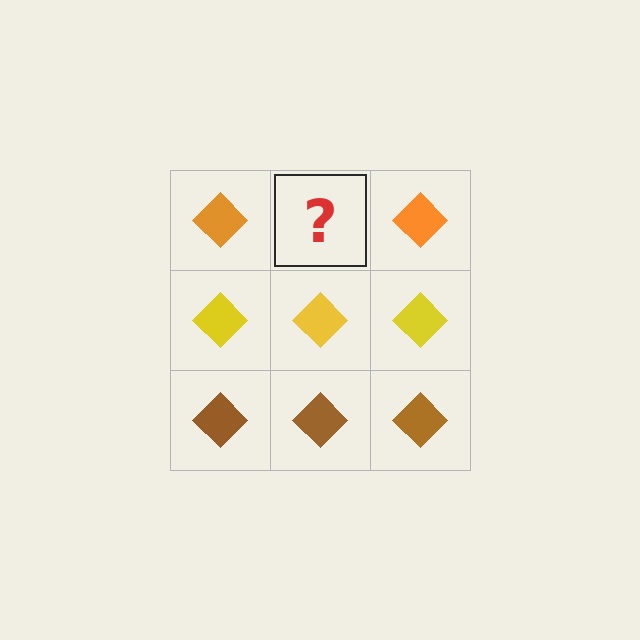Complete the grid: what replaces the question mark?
The question mark should be replaced with an orange diamond.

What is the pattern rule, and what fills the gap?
The rule is that each row has a consistent color. The gap should be filled with an orange diamond.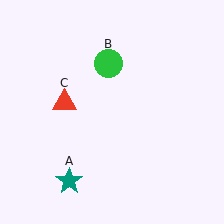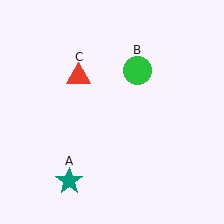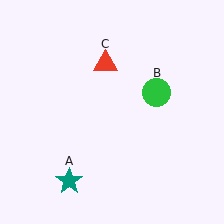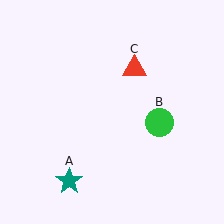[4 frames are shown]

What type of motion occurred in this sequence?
The green circle (object B), red triangle (object C) rotated clockwise around the center of the scene.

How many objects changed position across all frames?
2 objects changed position: green circle (object B), red triangle (object C).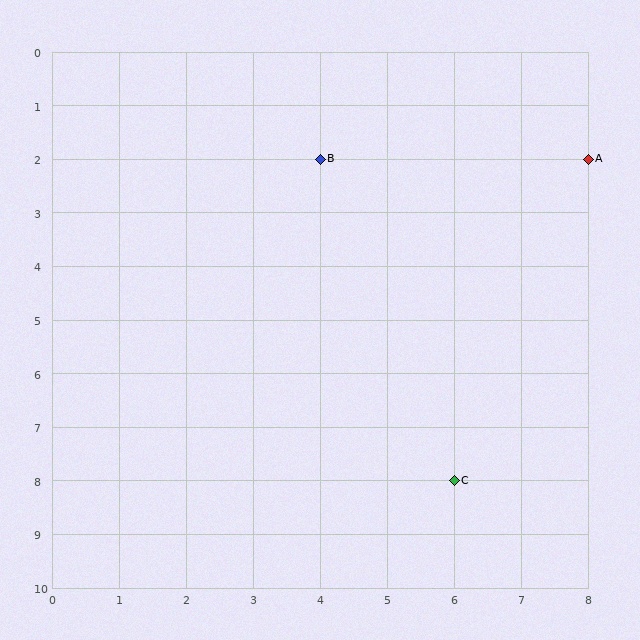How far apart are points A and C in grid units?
Points A and C are 2 columns and 6 rows apart (about 6.3 grid units diagonally).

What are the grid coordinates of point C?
Point C is at grid coordinates (6, 8).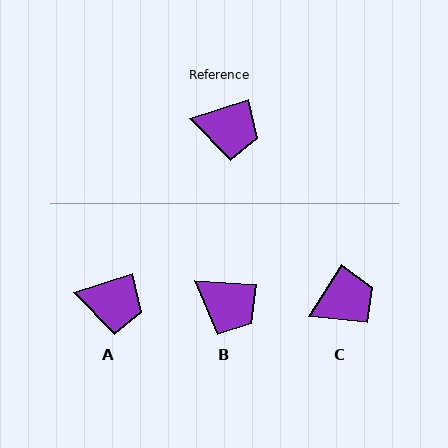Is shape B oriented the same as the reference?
No, it is off by about 20 degrees.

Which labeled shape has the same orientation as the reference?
A.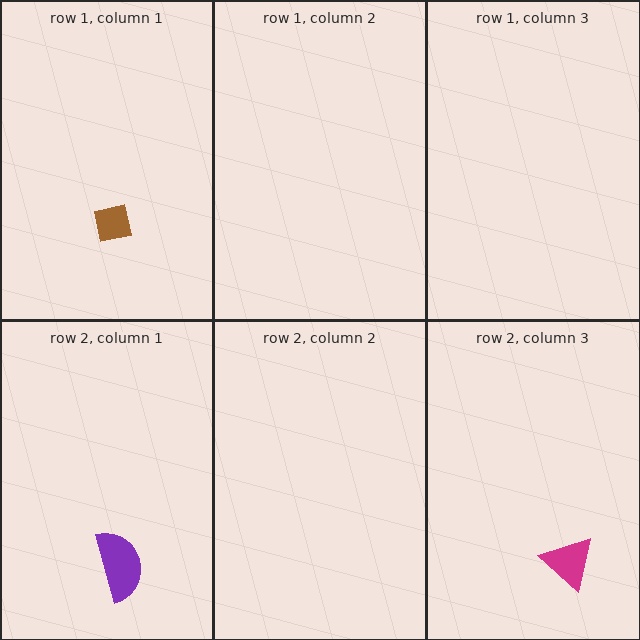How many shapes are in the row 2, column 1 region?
1.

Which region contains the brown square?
The row 1, column 1 region.